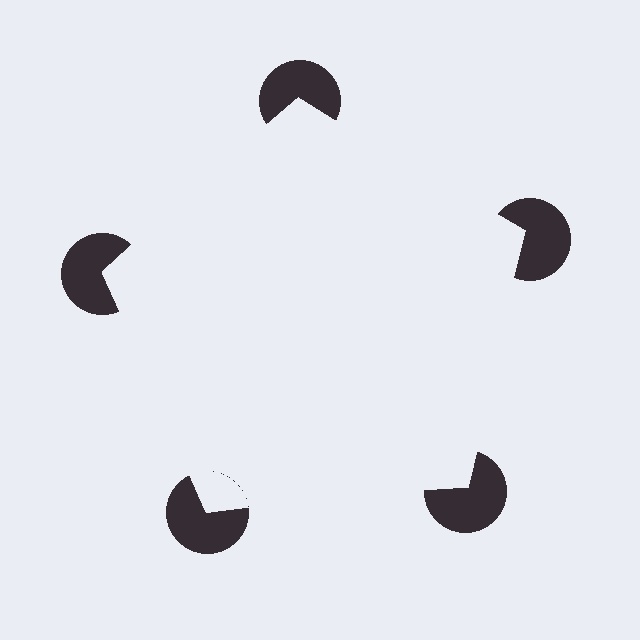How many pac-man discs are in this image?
There are 5 — one at each vertex of the illusory pentagon.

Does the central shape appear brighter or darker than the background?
It typically appears slightly brighter than the background, even though no actual brightness change is drawn.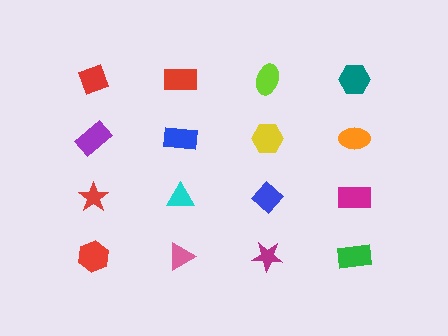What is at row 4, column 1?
A red hexagon.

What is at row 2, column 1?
A purple rectangle.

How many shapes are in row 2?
4 shapes.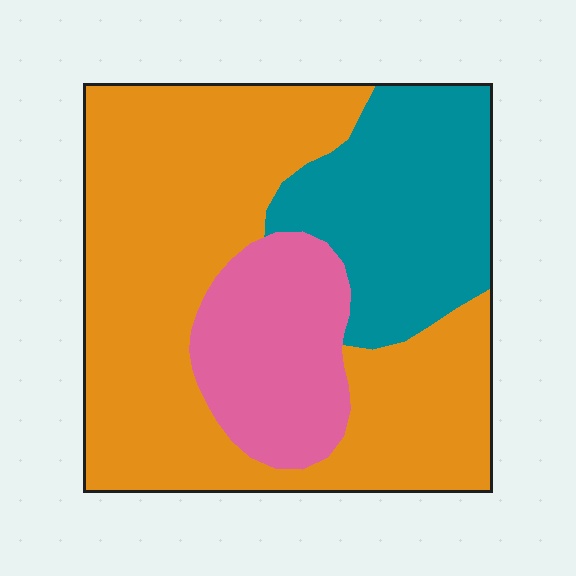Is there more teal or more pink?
Teal.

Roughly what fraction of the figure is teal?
Teal takes up about one quarter (1/4) of the figure.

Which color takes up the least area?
Pink, at roughly 20%.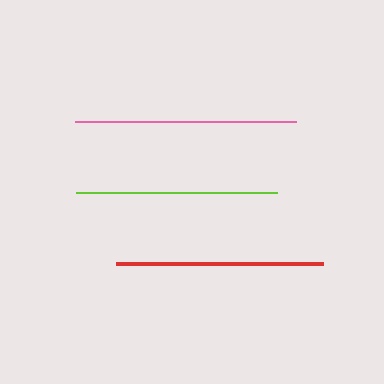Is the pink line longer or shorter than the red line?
The pink line is longer than the red line.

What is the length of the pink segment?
The pink segment is approximately 221 pixels long.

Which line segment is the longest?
The pink line is the longest at approximately 221 pixels.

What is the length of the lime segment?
The lime segment is approximately 201 pixels long.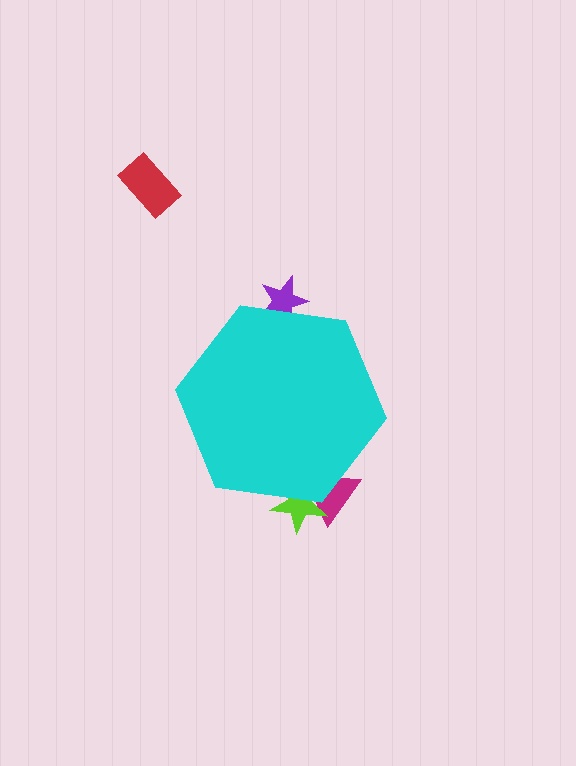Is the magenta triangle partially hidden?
Yes, the magenta triangle is partially hidden behind the cyan hexagon.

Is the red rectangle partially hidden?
No, the red rectangle is fully visible.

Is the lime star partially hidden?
Yes, the lime star is partially hidden behind the cyan hexagon.